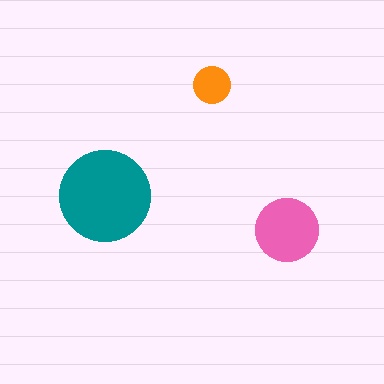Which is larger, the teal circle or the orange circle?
The teal one.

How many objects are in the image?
There are 3 objects in the image.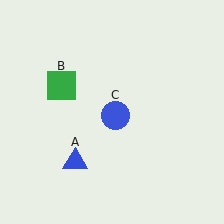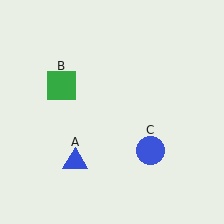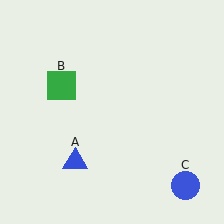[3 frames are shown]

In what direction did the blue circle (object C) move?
The blue circle (object C) moved down and to the right.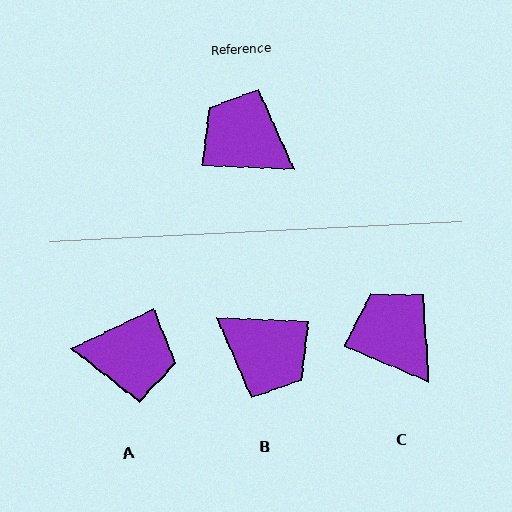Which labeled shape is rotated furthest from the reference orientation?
B, about 179 degrees away.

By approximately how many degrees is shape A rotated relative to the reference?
Approximately 153 degrees clockwise.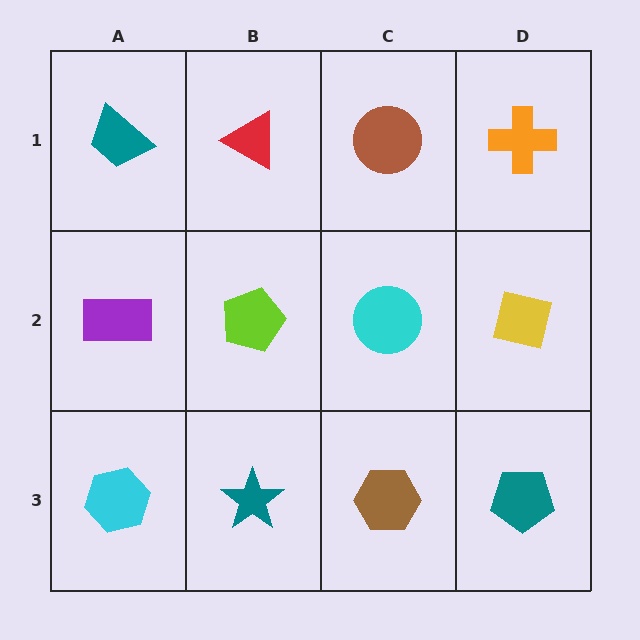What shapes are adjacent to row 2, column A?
A teal trapezoid (row 1, column A), a cyan hexagon (row 3, column A), a lime pentagon (row 2, column B).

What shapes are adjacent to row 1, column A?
A purple rectangle (row 2, column A), a red triangle (row 1, column B).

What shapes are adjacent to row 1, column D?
A yellow square (row 2, column D), a brown circle (row 1, column C).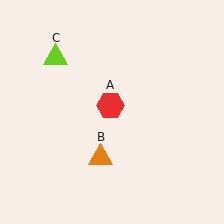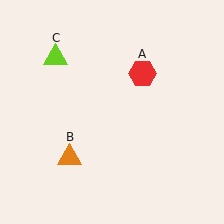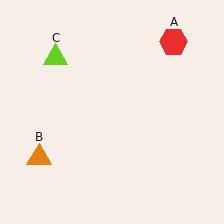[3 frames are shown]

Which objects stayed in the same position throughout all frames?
Lime triangle (object C) remained stationary.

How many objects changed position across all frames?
2 objects changed position: red hexagon (object A), orange triangle (object B).